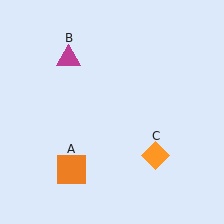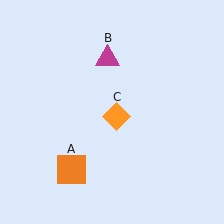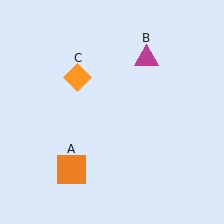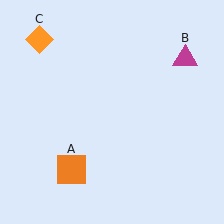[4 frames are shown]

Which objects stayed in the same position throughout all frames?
Orange square (object A) remained stationary.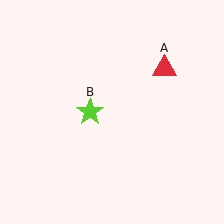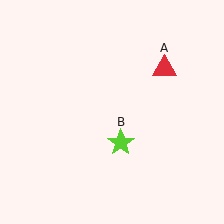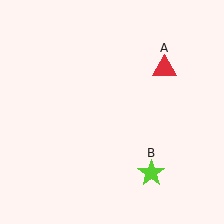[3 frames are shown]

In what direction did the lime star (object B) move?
The lime star (object B) moved down and to the right.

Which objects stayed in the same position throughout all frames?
Red triangle (object A) remained stationary.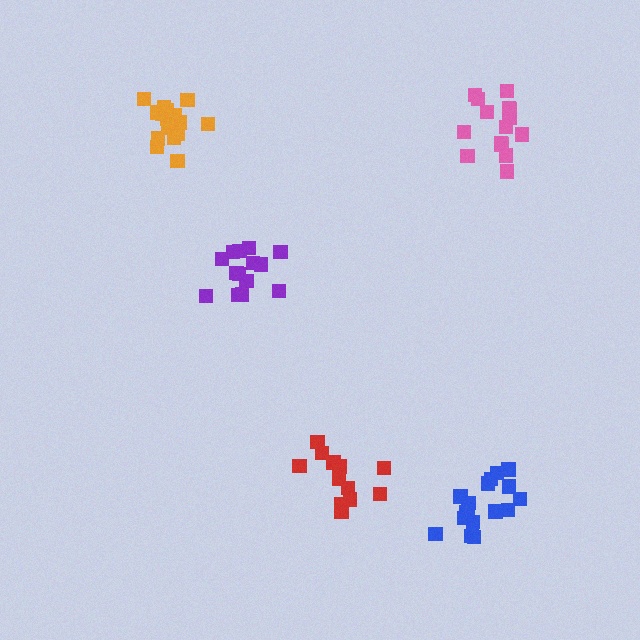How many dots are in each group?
Group 1: 17 dots, Group 2: 14 dots, Group 3: 16 dots, Group 4: 17 dots, Group 5: 14 dots (78 total).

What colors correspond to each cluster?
The clusters are colored: orange, red, pink, blue, purple.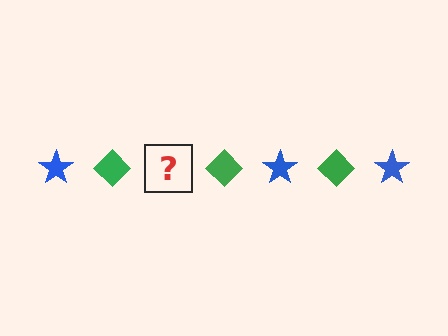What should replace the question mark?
The question mark should be replaced with a blue star.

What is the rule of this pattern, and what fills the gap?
The rule is that the pattern alternates between blue star and green diamond. The gap should be filled with a blue star.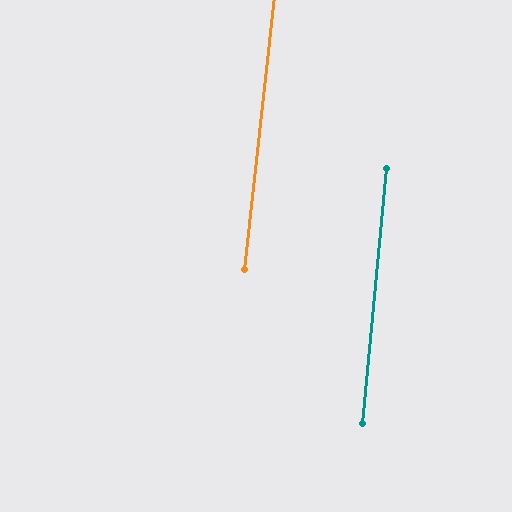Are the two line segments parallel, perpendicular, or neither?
Parallel — their directions differ by only 0.7°.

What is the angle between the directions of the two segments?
Approximately 1 degree.